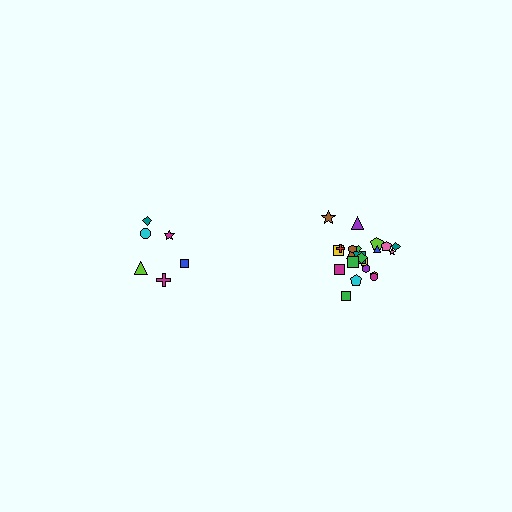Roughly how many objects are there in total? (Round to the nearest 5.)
Roughly 30 objects in total.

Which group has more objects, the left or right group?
The right group.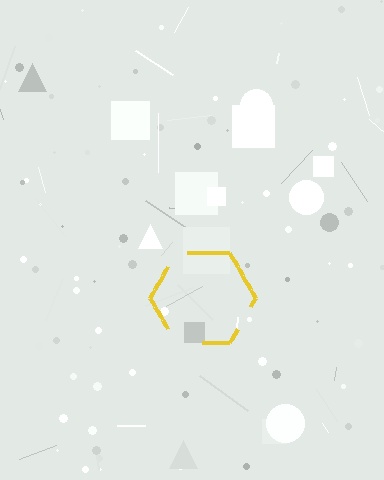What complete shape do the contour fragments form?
The contour fragments form a hexagon.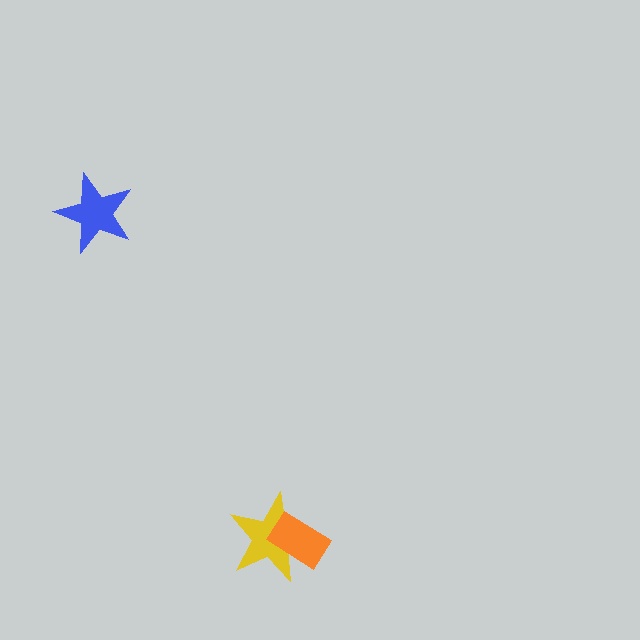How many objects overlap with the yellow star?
1 object overlaps with the yellow star.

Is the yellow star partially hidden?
Yes, it is partially covered by another shape.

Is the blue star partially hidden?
No, no other shape covers it.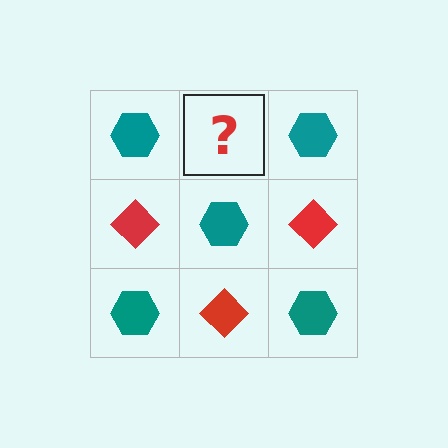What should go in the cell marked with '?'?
The missing cell should contain a red diamond.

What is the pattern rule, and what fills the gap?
The rule is that it alternates teal hexagon and red diamond in a checkerboard pattern. The gap should be filled with a red diamond.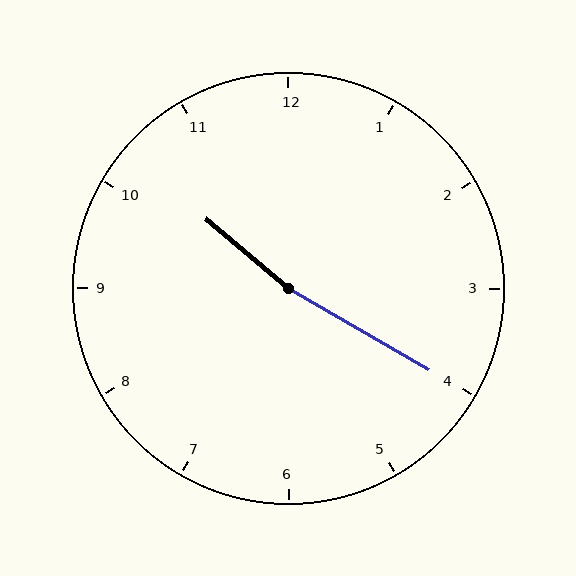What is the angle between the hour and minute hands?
Approximately 170 degrees.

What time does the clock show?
10:20.